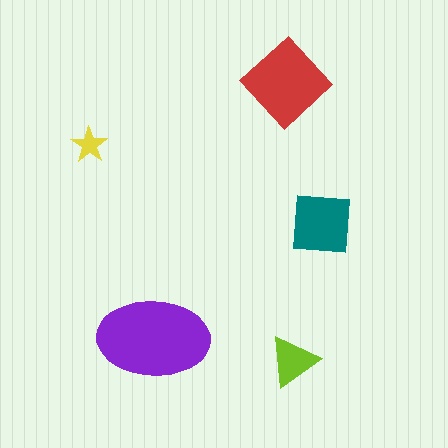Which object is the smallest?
The yellow star.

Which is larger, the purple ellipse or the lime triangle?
The purple ellipse.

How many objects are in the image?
There are 5 objects in the image.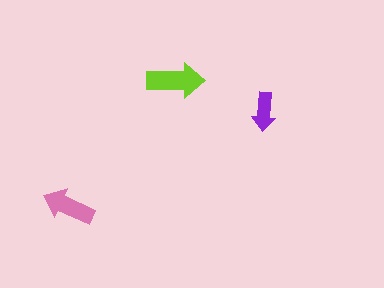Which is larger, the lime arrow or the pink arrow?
The lime one.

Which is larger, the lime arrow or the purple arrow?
The lime one.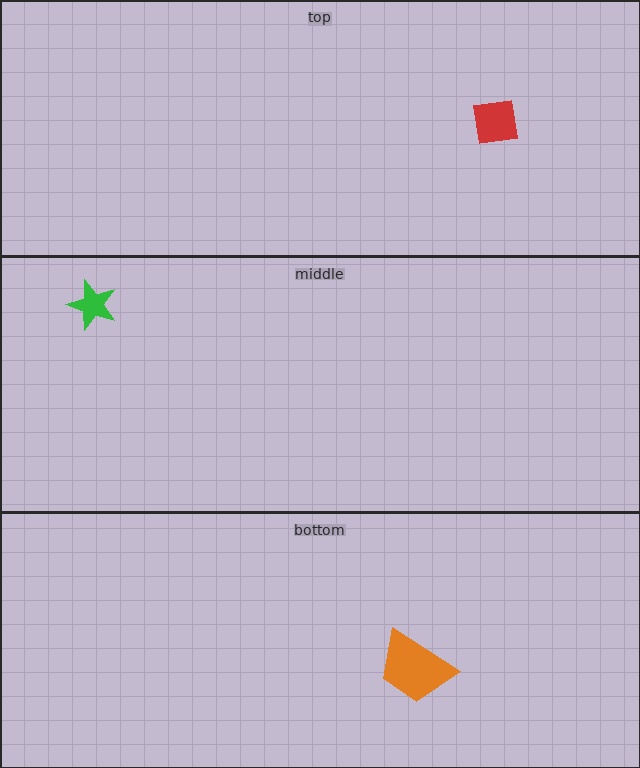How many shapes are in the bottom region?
1.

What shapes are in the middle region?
The green star.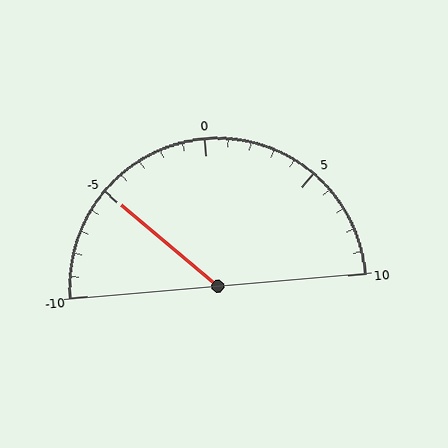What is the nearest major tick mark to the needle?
The nearest major tick mark is -5.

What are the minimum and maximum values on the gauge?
The gauge ranges from -10 to 10.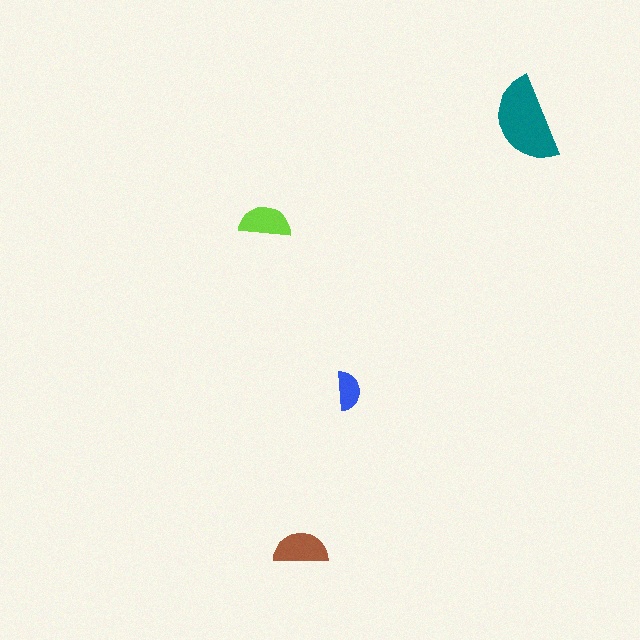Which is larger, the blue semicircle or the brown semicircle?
The brown one.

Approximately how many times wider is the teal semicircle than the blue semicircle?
About 2 times wider.